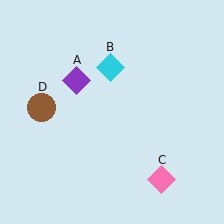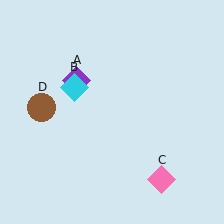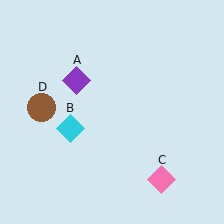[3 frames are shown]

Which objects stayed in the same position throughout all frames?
Purple diamond (object A) and pink diamond (object C) and brown circle (object D) remained stationary.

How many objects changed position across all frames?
1 object changed position: cyan diamond (object B).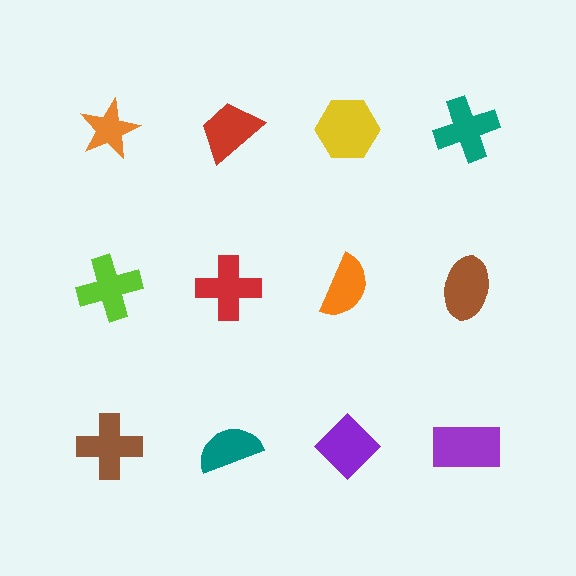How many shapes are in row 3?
4 shapes.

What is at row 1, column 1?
An orange star.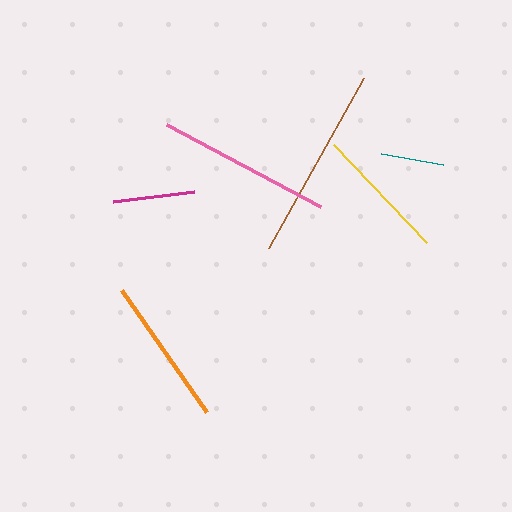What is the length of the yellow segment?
The yellow segment is approximately 135 pixels long.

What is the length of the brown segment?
The brown segment is approximately 195 pixels long.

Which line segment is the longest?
The brown line is the longest at approximately 195 pixels.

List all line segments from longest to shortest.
From longest to shortest: brown, pink, orange, yellow, magenta, teal.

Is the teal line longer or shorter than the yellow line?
The yellow line is longer than the teal line.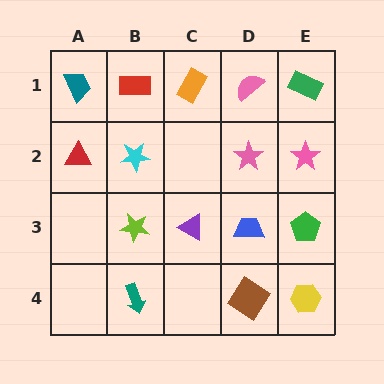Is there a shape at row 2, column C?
No, that cell is empty.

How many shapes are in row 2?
4 shapes.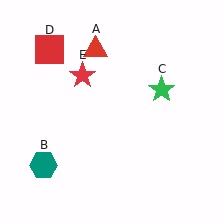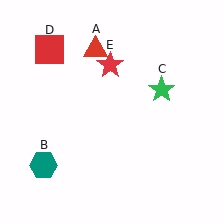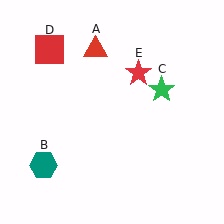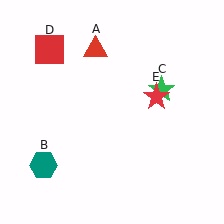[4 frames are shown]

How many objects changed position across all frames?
1 object changed position: red star (object E).